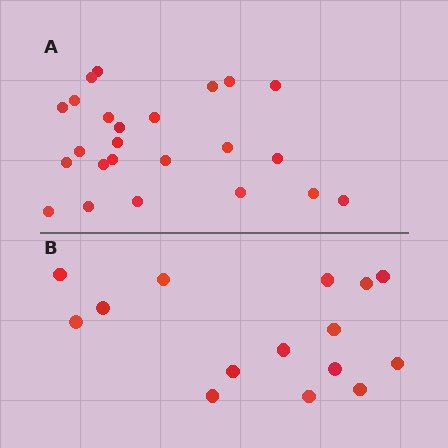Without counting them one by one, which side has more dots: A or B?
Region A (the top region) has more dots.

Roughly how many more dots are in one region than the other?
Region A has roughly 8 or so more dots than region B.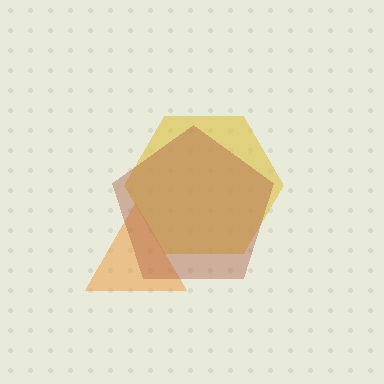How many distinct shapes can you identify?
There are 3 distinct shapes: a yellow hexagon, an orange triangle, a brown pentagon.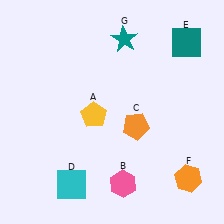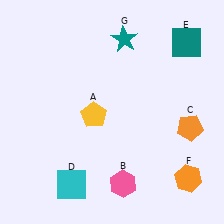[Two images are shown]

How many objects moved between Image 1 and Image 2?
1 object moved between the two images.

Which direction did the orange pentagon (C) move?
The orange pentagon (C) moved right.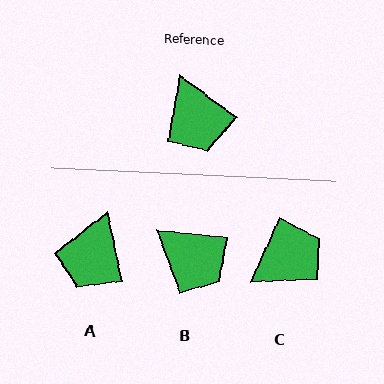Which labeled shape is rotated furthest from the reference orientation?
C, about 103 degrees away.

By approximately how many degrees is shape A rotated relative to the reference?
Approximately 42 degrees clockwise.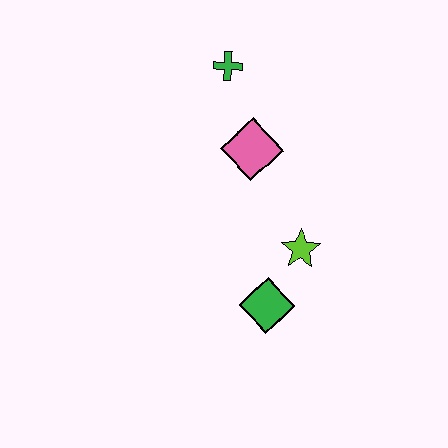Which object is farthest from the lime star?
The green cross is farthest from the lime star.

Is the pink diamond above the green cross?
No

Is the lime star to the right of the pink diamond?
Yes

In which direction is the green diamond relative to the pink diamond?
The green diamond is below the pink diamond.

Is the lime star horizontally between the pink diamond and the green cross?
No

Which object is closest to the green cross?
The pink diamond is closest to the green cross.